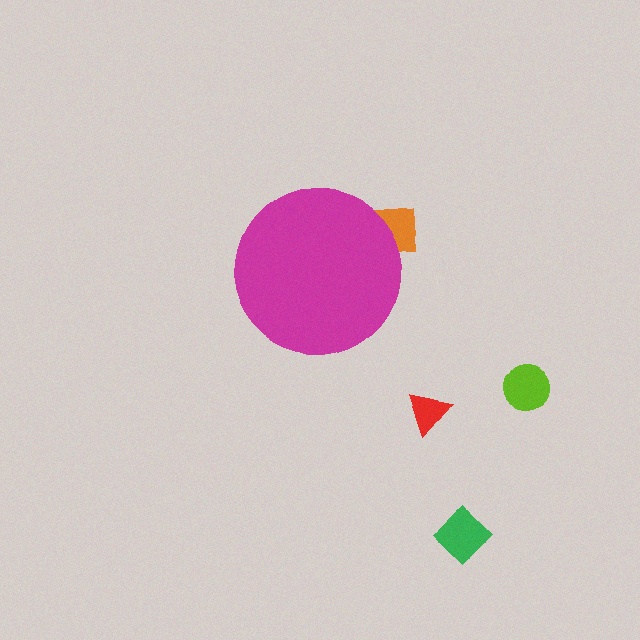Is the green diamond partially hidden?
No, the green diamond is fully visible.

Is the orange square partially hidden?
Yes, the orange square is partially hidden behind the magenta circle.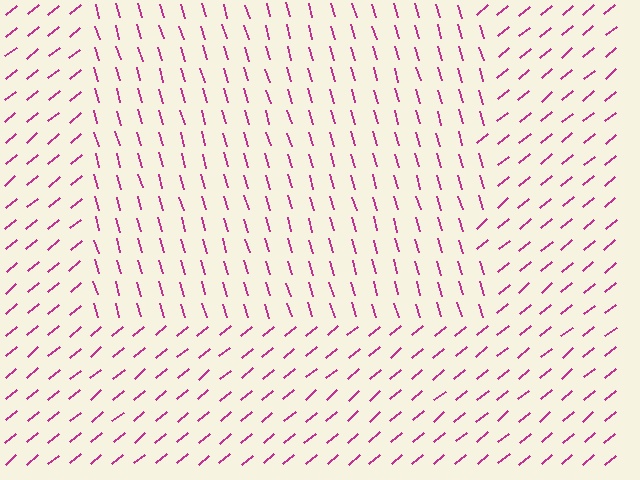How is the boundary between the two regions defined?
The boundary is defined purely by a change in line orientation (approximately 66 degrees difference). All lines are the same color and thickness.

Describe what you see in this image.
The image is filled with small magenta line segments. A rectangle region in the image has lines oriented differently from the surrounding lines, creating a visible texture boundary.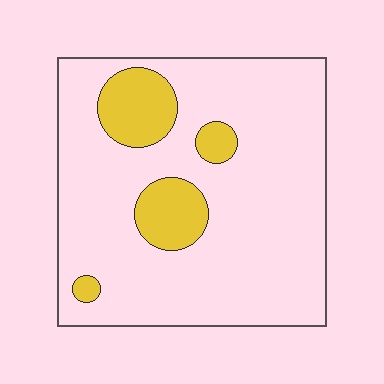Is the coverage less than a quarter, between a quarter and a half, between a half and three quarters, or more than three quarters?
Less than a quarter.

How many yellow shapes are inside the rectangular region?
4.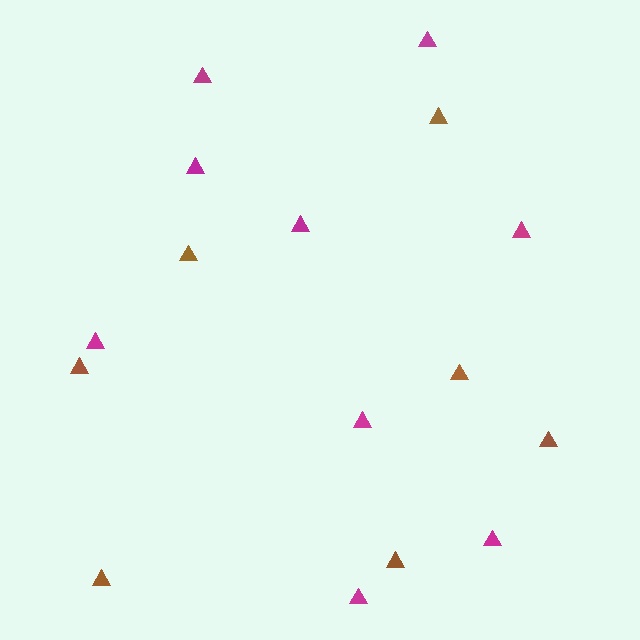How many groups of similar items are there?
There are 2 groups: one group of magenta triangles (9) and one group of brown triangles (7).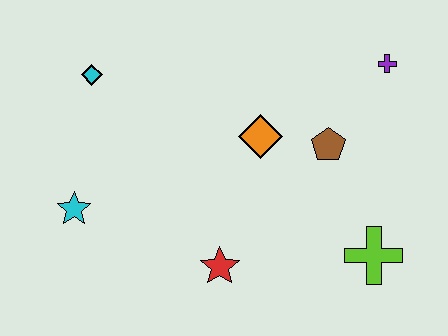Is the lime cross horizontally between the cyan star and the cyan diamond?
No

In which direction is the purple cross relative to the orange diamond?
The purple cross is to the right of the orange diamond.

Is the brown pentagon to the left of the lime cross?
Yes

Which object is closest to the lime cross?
The brown pentagon is closest to the lime cross.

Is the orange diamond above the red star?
Yes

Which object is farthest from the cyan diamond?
The lime cross is farthest from the cyan diamond.